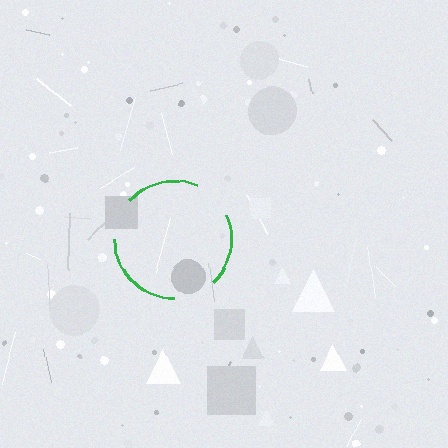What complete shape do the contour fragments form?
The contour fragments form a circle.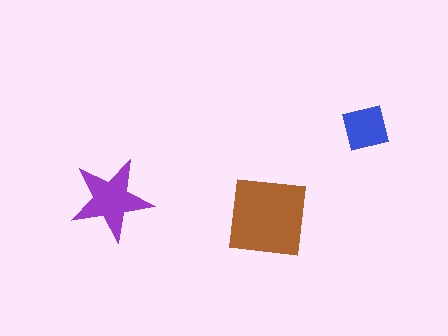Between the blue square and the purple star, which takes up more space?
The purple star.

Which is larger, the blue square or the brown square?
The brown square.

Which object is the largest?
The brown square.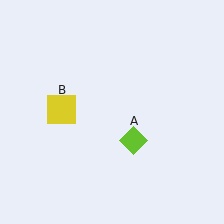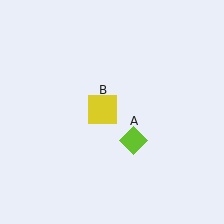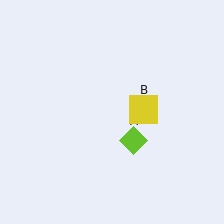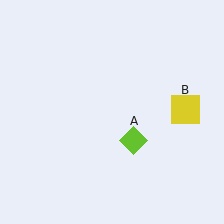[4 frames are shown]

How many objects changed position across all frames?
1 object changed position: yellow square (object B).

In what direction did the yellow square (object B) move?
The yellow square (object B) moved right.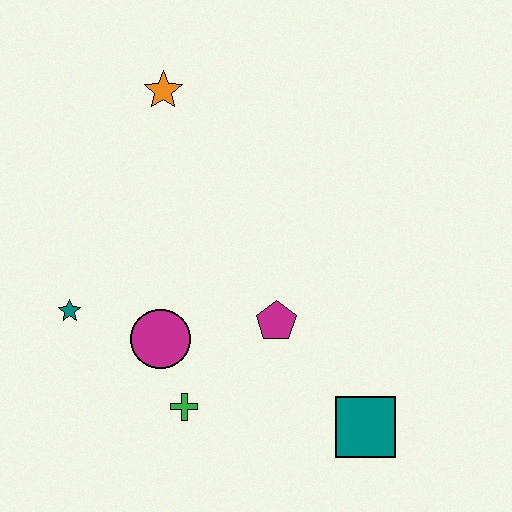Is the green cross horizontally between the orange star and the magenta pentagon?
Yes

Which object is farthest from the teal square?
The orange star is farthest from the teal square.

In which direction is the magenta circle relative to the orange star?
The magenta circle is below the orange star.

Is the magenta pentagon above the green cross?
Yes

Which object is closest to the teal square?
The magenta pentagon is closest to the teal square.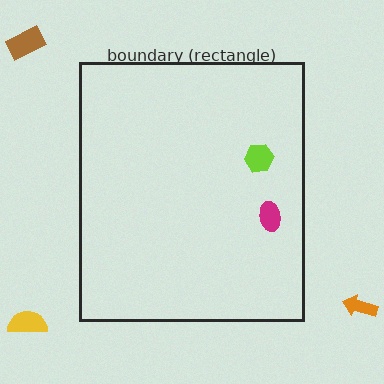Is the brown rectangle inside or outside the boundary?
Outside.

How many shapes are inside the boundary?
2 inside, 3 outside.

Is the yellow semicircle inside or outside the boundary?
Outside.